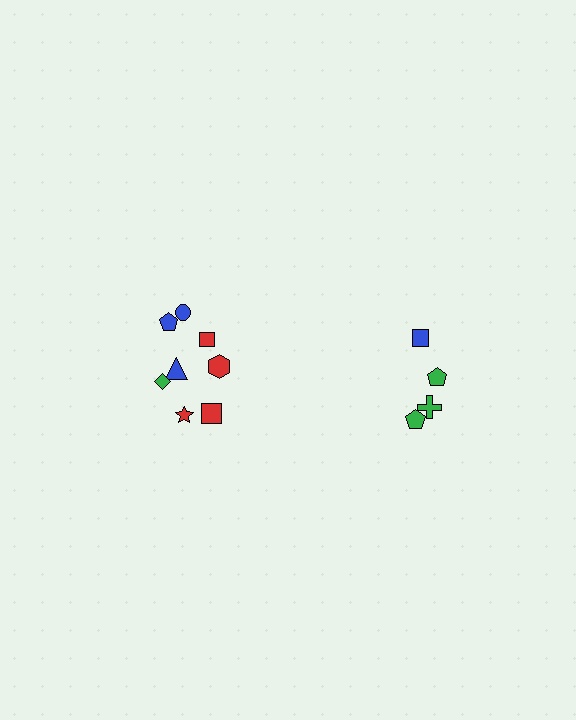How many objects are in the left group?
There are 8 objects.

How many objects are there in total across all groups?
There are 12 objects.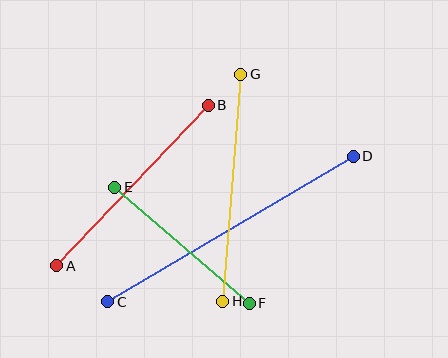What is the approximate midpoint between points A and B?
The midpoint is at approximately (133, 186) pixels.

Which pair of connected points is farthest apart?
Points C and D are farthest apart.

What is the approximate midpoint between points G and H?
The midpoint is at approximately (232, 188) pixels.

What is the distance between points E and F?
The distance is approximately 178 pixels.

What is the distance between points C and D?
The distance is approximately 285 pixels.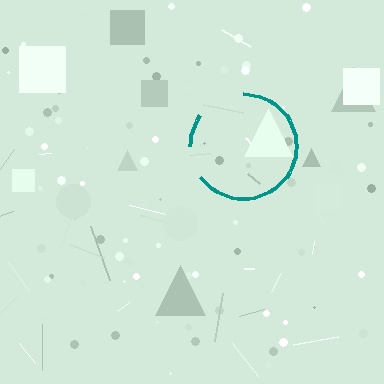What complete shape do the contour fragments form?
The contour fragments form a circle.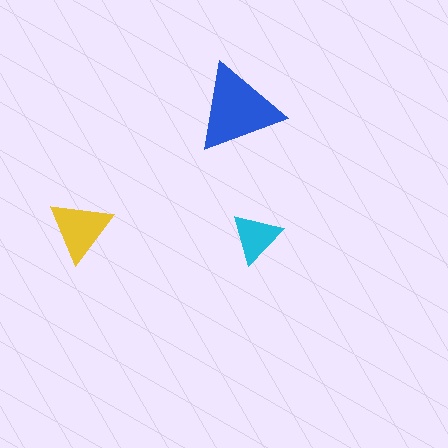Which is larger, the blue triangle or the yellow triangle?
The blue one.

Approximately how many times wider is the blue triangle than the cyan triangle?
About 1.5 times wider.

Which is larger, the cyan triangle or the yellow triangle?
The yellow one.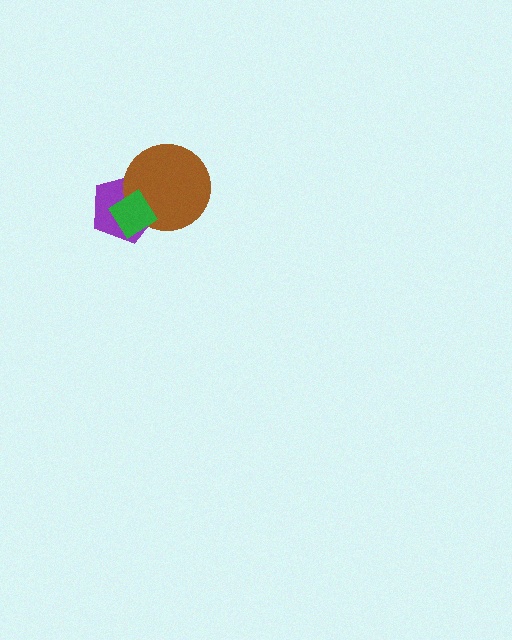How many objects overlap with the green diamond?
2 objects overlap with the green diamond.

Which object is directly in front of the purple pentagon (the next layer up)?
The brown circle is directly in front of the purple pentagon.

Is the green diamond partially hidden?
No, no other shape covers it.